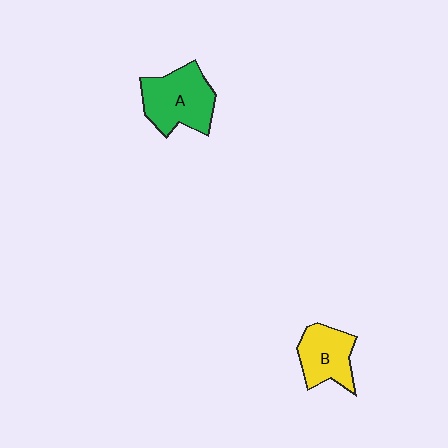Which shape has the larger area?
Shape A (green).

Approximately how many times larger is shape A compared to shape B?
Approximately 1.3 times.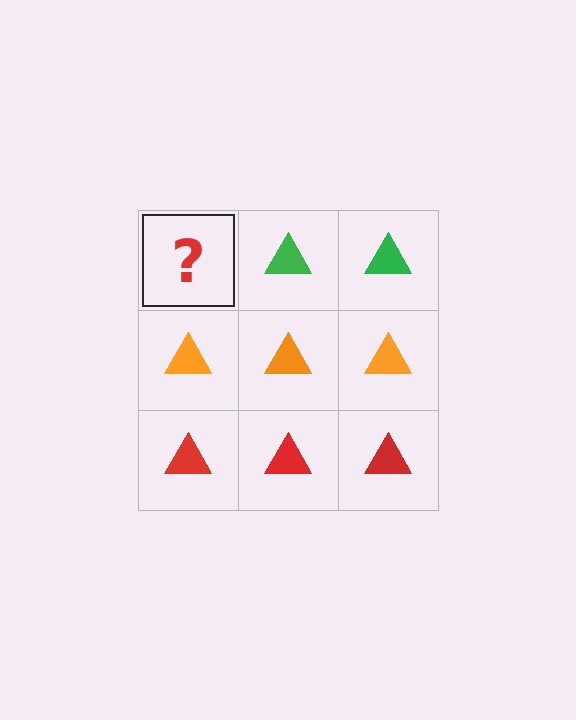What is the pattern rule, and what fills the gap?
The rule is that each row has a consistent color. The gap should be filled with a green triangle.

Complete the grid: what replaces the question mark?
The question mark should be replaced with a green triangle.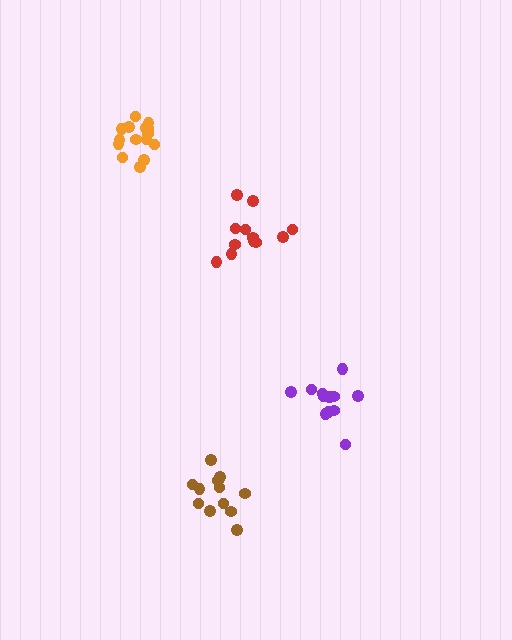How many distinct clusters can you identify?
There are 4 distinct clusters.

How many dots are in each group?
Group 1: 12 dots, Group 2: 12 dots, Group 3: 13 dots, Group 4: 15 dots (52 total).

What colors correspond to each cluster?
The clusters are colored: red, brown, purple, orange.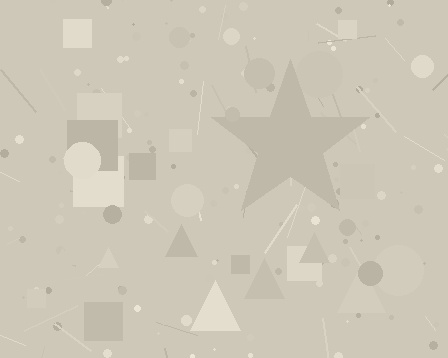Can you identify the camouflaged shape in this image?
The camouflaged shape is a star.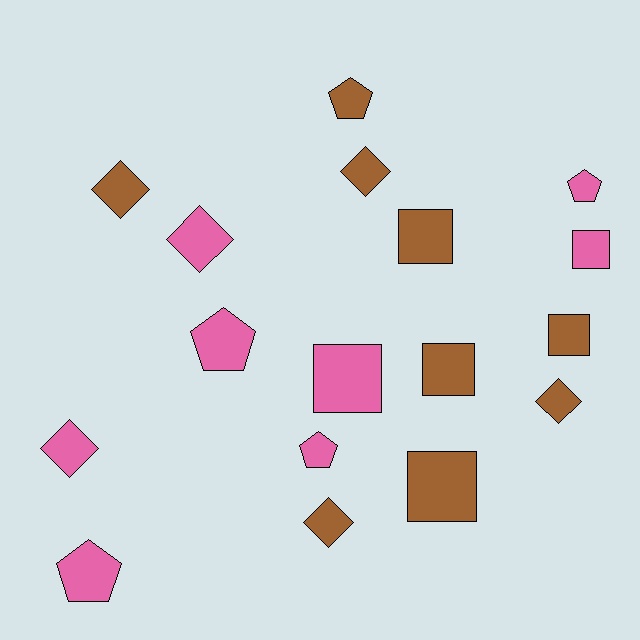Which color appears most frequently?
Brown, with 9 objects.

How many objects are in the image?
There are 17 objects.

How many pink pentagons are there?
There are 4 pink pentagons.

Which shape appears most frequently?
Square, with 6 objects.